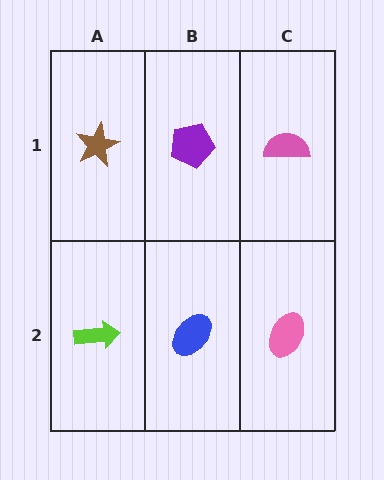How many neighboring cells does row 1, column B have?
3.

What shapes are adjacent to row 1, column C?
A pink ellipse (row 2, column C), a purple pentagon (row 1, column B).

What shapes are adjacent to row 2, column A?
A brown star (row 1, column A), a blue ellipse (row 2, column B).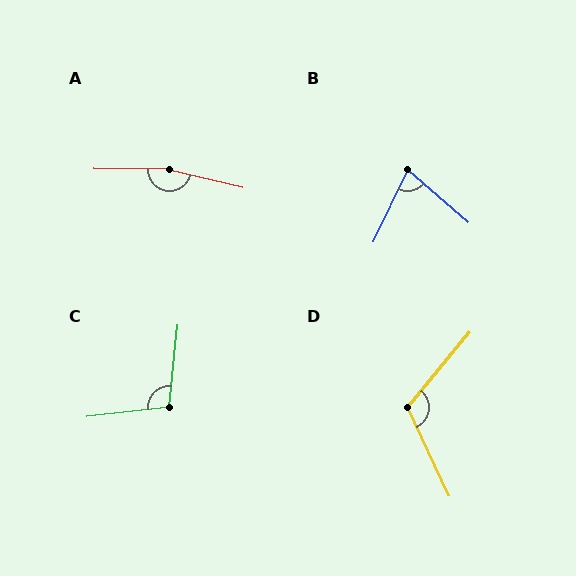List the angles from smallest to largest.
B (74°), C (102°), D (115°), A (167°).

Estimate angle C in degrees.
Approximately 102 degrees.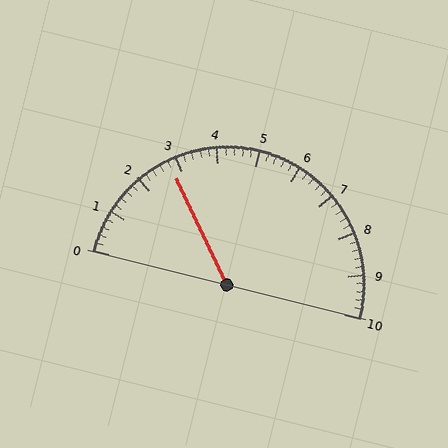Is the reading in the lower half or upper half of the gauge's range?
The reading is in the lower half of the range (0 to 10).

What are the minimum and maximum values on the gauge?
The gauge ranges from 0 to 10.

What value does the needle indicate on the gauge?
The needle indicates approximately 2.8.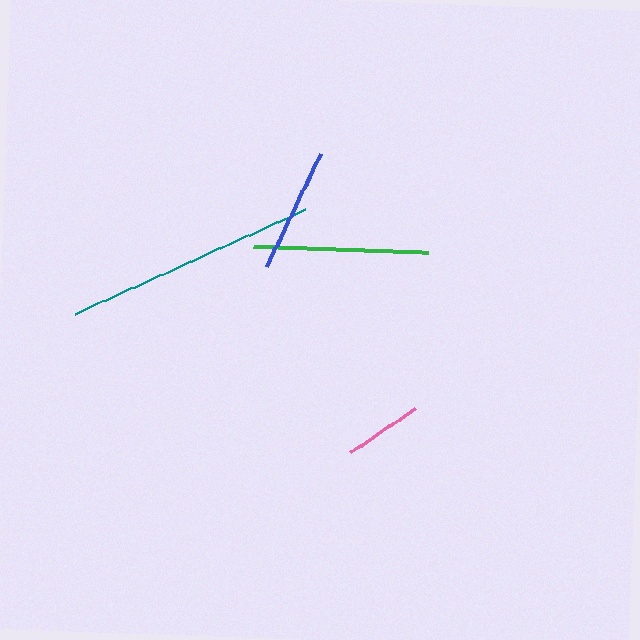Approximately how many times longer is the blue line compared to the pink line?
The blue line is approximately 1.6 times the length of the pink line.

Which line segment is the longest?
The teal line is the longest at approximately 252 pixels.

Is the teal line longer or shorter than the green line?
The teal line is longer than the green line.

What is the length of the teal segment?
The teal segment is approximately 252 pixels long.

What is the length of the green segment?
The green segment is approximately 175 pixels long.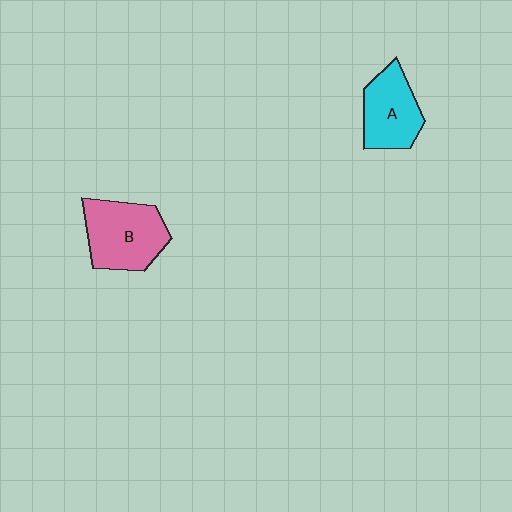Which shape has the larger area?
Shape B (pink).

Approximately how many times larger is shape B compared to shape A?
Approximately 1.3 times.